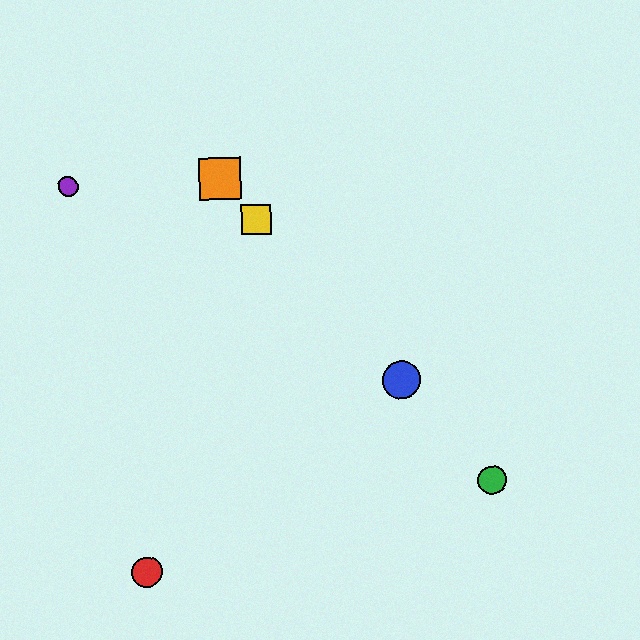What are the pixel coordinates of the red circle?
The red circle is at (147, 572).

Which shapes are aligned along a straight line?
The blue circle, the green circle, the yellow square, the orange square are aligned along a straight line.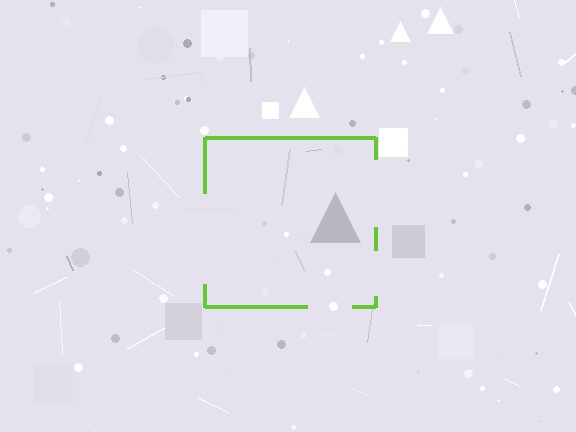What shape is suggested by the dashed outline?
The dashed outline suggests a square.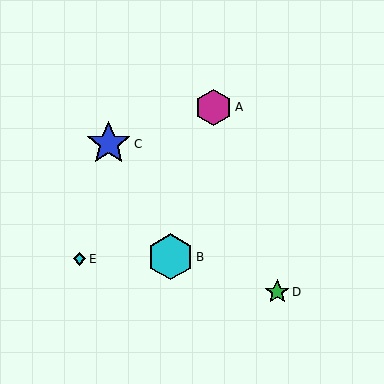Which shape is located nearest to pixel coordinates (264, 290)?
The green star (labeled D) at (277, 292) is nearest to that location.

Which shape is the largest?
The cyan hexagon (labeled B) is the largest.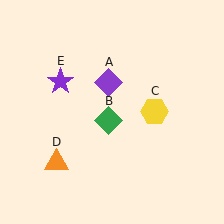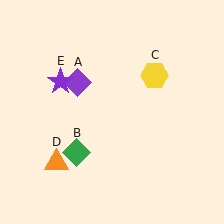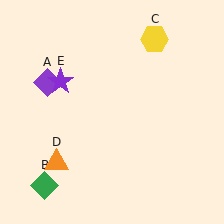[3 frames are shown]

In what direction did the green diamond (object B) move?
The green diamond (object B) moved down and to the left.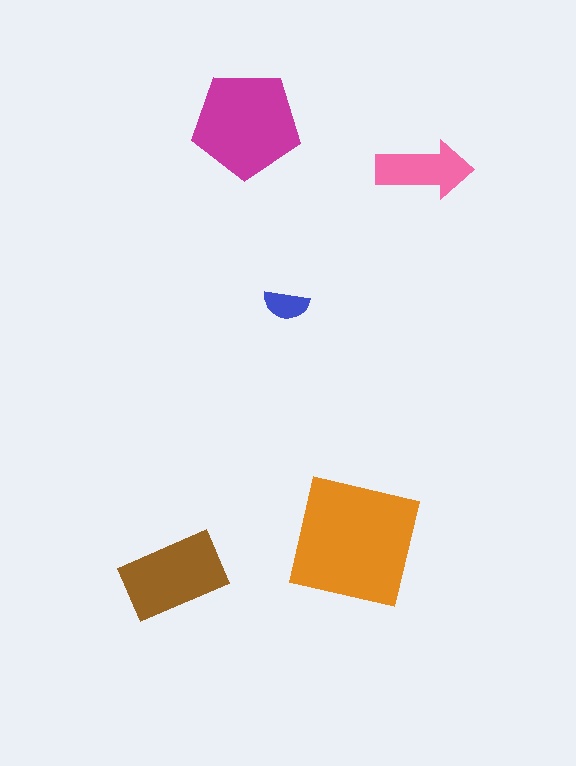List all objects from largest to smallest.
The orange square, the magenta pentagon, the brown rectangle, the pink arrow, the blue semicircle.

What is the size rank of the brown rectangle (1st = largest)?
3rd.